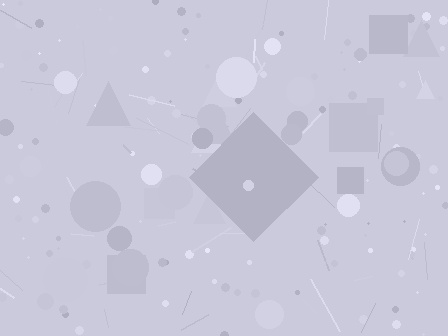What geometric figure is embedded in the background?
A diamond is embedded in the background.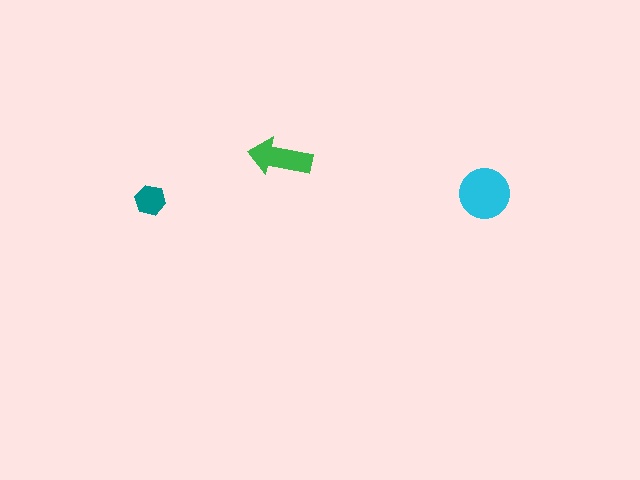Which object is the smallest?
The teal hexagon.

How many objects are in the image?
There are 3 objects in the image.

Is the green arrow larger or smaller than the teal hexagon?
Larger.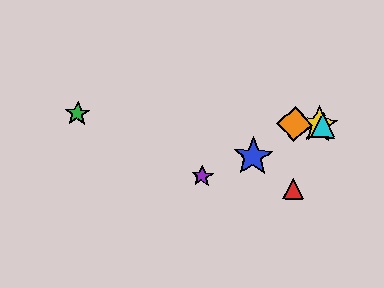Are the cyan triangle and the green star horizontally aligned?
Yes, both are at y≈125.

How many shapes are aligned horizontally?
4 shapes (the green star, the yellow star, the orange diamond, the cyan triangle) are aligned horizontally.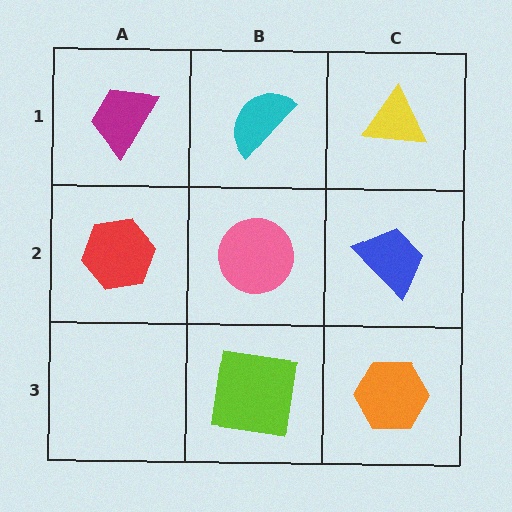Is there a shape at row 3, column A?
No, that cell is empty.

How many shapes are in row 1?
3 shapes.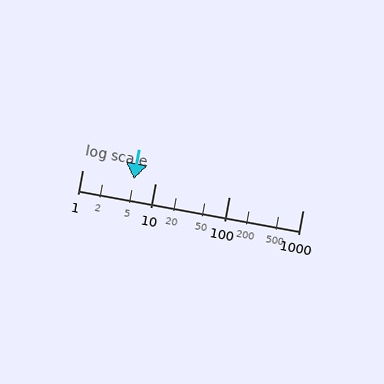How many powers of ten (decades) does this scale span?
The scale spans 3 decades, from 1 to 1000.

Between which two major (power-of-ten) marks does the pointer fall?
The pointer is between 1 and 10.